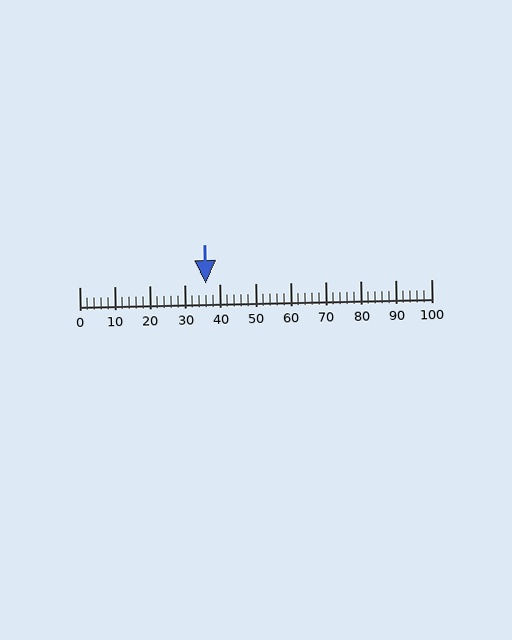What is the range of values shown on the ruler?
The ruler shows values from 0 to 100.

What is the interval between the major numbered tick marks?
The major tick marks are spaced 10 units apart.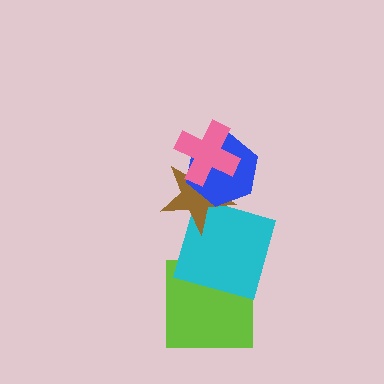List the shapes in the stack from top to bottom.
From top to bottom: the pink cross, the blue hexagon, the brown star, the cyan square, the lime square.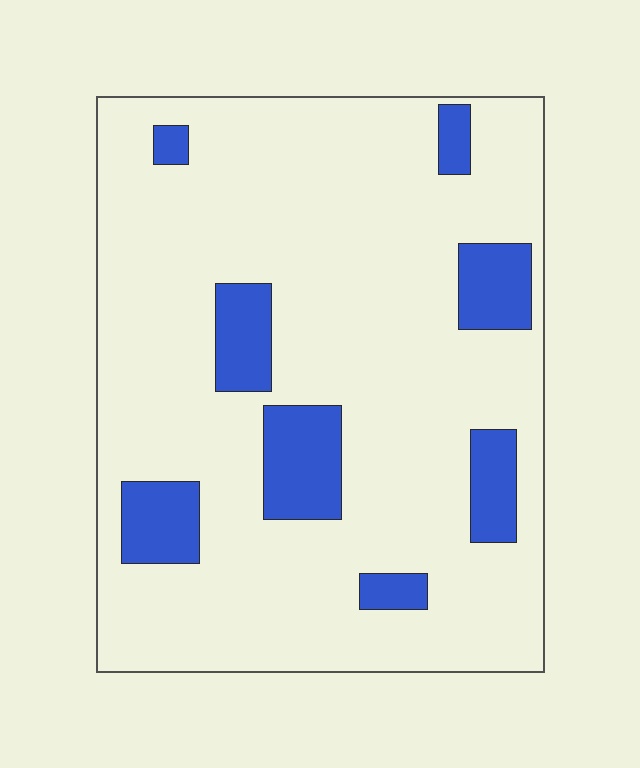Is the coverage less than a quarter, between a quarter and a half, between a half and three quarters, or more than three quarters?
Less than a quarter.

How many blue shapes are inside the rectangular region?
8.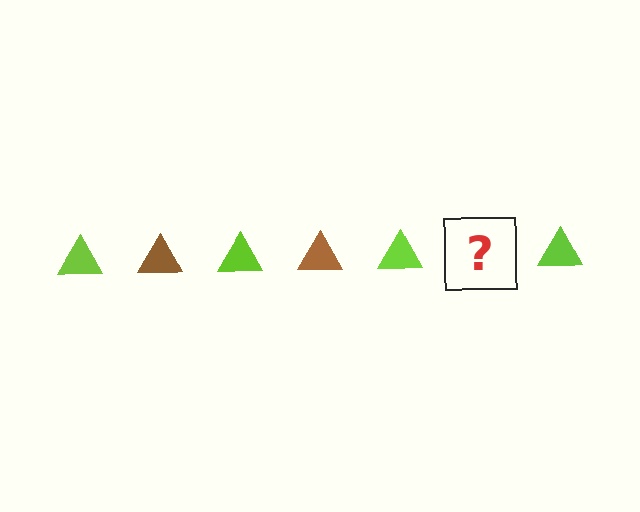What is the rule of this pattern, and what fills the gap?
The rule is that the pattern cycles through lime, brown triangles. The gap should be filled with a brown triangle.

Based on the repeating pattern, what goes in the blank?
The blank should be a brown triangle.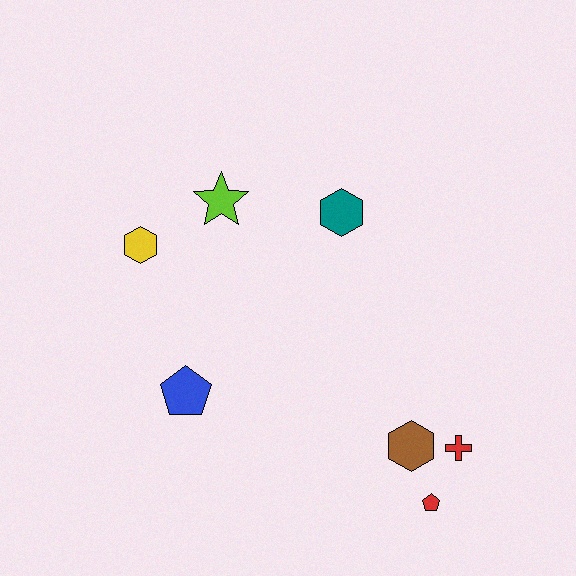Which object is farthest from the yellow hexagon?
The red pentagon is farthest from the yellow hexagon.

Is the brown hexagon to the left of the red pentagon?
Yes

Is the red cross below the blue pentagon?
Yes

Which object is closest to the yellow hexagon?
The lime star is closest to the yellow hexagon.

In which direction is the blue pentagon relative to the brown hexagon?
The blue pentagon is to the left of the brown hexagon.